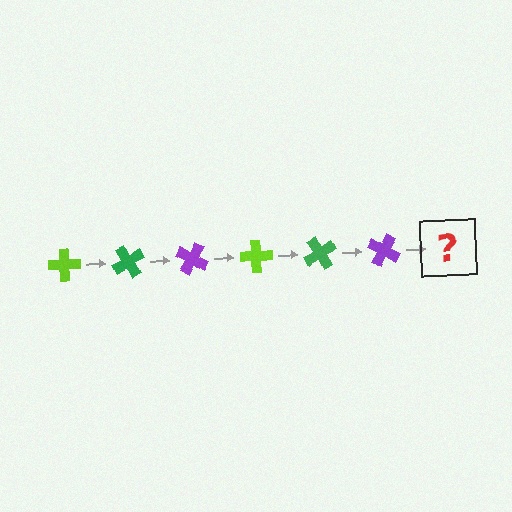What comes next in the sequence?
The next element should be a lime cross, rotated 360 degrees from the start.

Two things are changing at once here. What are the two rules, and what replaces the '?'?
The two rules are that it rotates 60 degrees each step and the color cycles through lime, green, and purple. The '?' should be a lime cross, rotated 360 degrees from the start.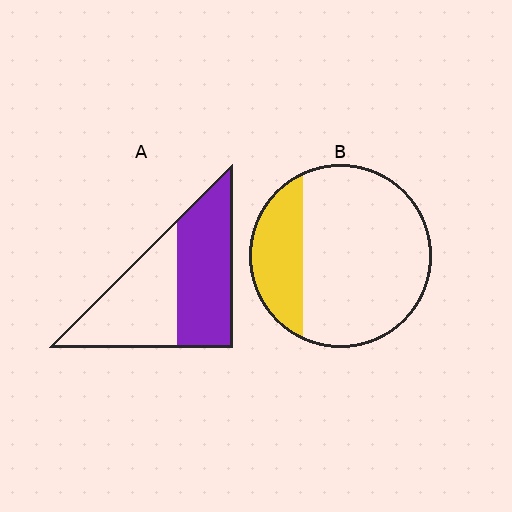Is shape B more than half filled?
No.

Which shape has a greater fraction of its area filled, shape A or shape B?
Shape A.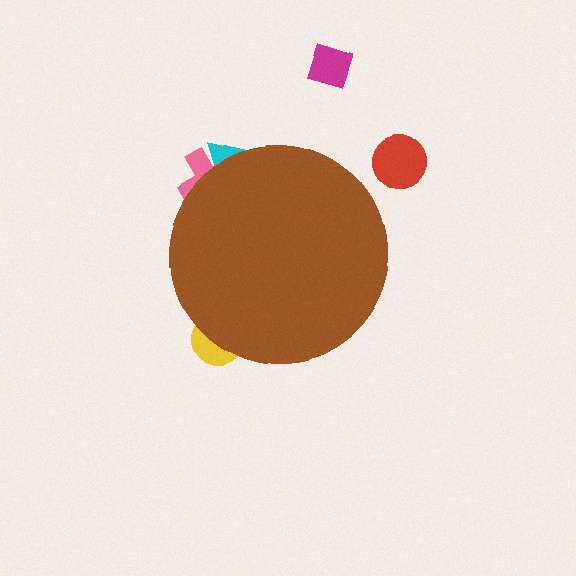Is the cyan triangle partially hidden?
Yes, the cyan triangle is partially hidden behind the brown circle.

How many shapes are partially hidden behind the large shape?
3 shapes are partially hidden.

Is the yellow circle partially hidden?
Yes, the yellow circle is partially hidden behind the brown circle.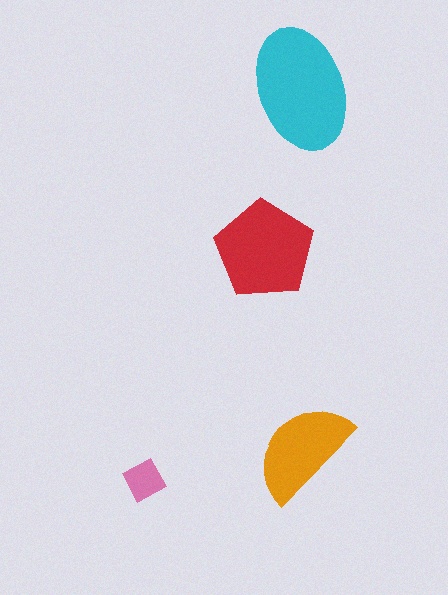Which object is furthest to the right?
The cyan ellipse is rightmost.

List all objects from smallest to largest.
The pink diamond, the orange semicircle, the red pentagon, the cyan ellipse.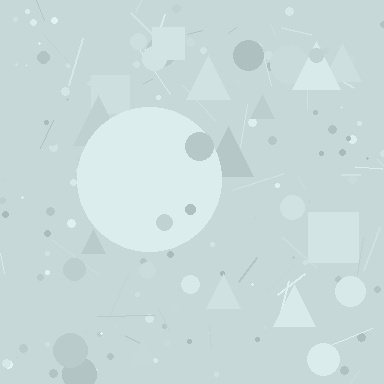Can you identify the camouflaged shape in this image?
The camouflaged shape is a circle.